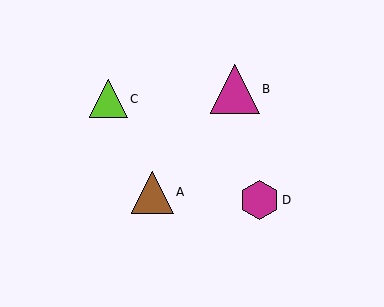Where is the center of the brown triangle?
The center of the brown triangle is at (152, 192).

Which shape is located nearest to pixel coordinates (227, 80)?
The magenta triangle (labeled B) at (235, 89) is nearest to that location.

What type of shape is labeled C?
Shape C is a lime triangle.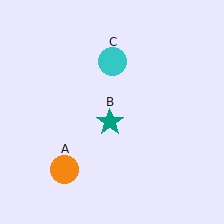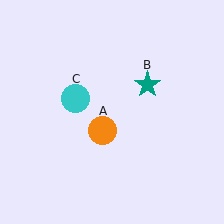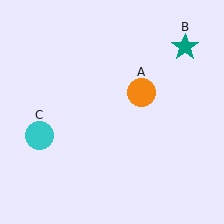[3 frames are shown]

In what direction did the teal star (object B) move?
The teal star (object B) moved up and to the right.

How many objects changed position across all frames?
3 objects changed position: orange circle (object A), teal star (object B), cyan circle (object C).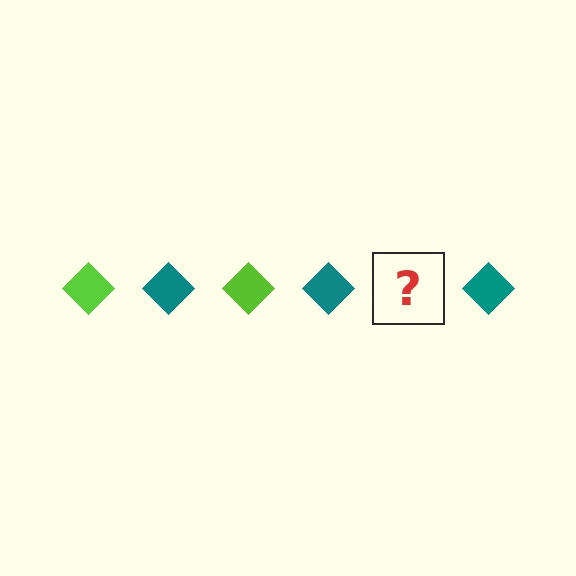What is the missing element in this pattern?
The missing element is a lime diamond.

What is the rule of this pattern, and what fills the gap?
The rule is that the pattern cycles through lime, teal diamonds. The gap should be filled with a lime diamond.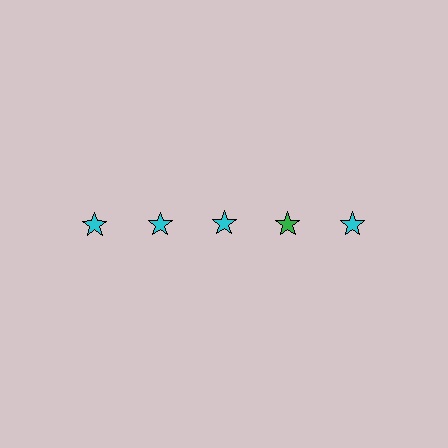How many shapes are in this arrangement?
There are 5 shapes arranged in a grid pattern.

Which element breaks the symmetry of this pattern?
The green star in the top row, second from right column breaks the symmetry. All other shapes are cyan stars.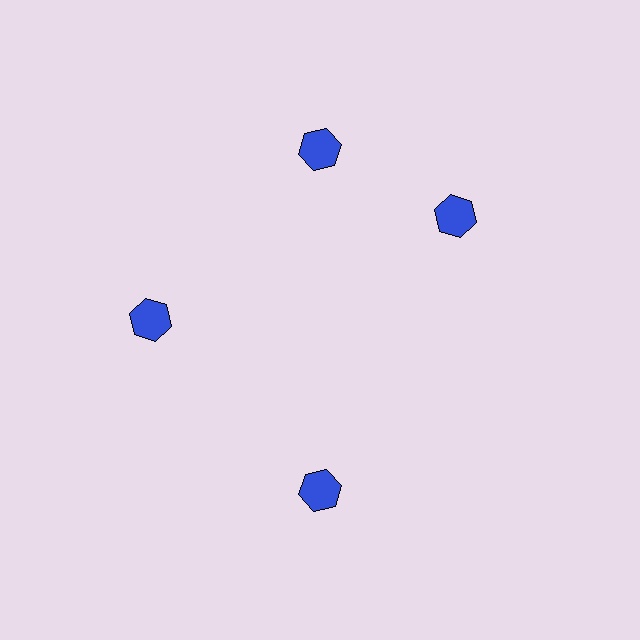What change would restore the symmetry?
The symmetry would be restored by rotating it back into even spacing with its neighbors so that all 4 hexagons sit at equal angles and equal distance from the center.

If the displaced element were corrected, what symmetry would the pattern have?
It would have 4-fold rotational symmetry — the pattern would map onto itself every 90 degrees.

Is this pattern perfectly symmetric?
No. The 4 blue hexagons are arranged in a ring, but one element near the 3 o'clock position is rotated out of alignment along the ring, breaking the 4-fold rotational symmetry.